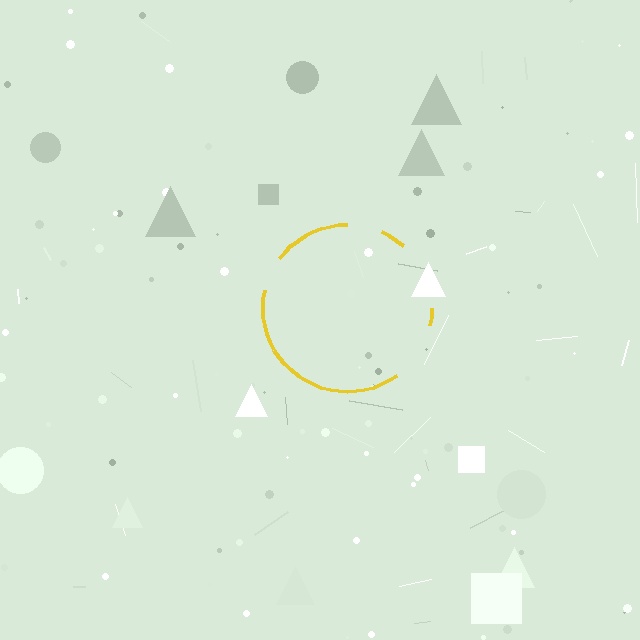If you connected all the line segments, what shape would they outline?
They would outline a circle.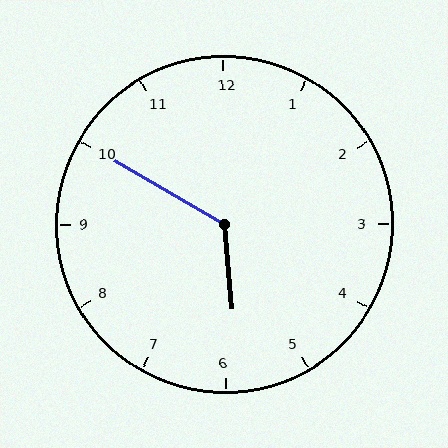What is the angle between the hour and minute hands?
Approximately 125 degrees.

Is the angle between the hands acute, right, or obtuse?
It is obtuse.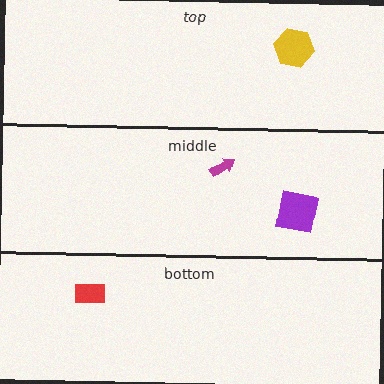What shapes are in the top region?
The yellow hexagon.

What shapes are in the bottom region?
The red rectangle.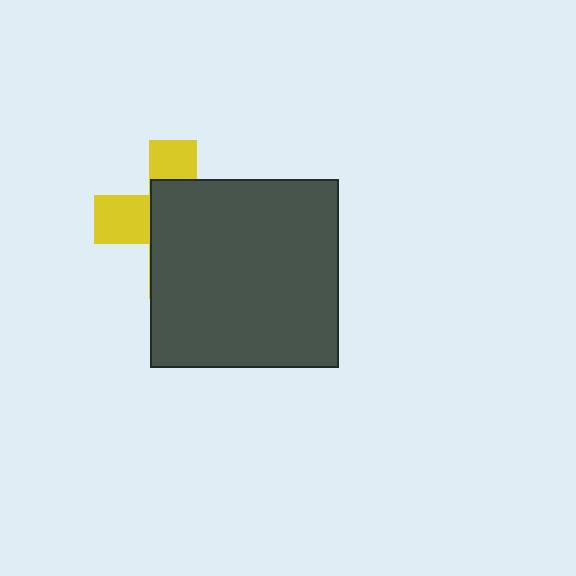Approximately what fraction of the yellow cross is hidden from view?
Roughly 64% of the yellow cross is hidden behind the dark gray square.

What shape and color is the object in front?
The object in front is a dark gray square.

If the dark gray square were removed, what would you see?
You would see the complete yellow cross.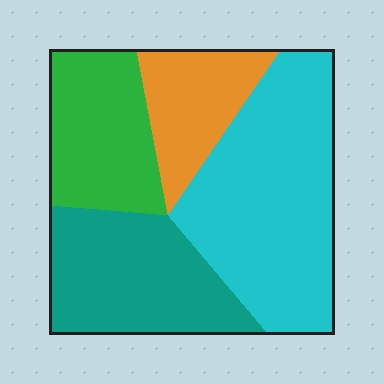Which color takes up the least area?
Orange, at roughly 15%.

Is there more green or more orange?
Green.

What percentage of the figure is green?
Green covers 20% of the figure.